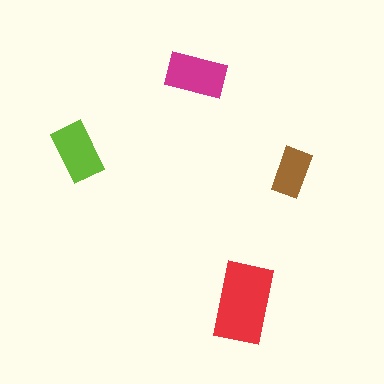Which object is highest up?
The magenta rectangle is topmost.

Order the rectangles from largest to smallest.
the red one, the magenta one, the lime one, the brown one.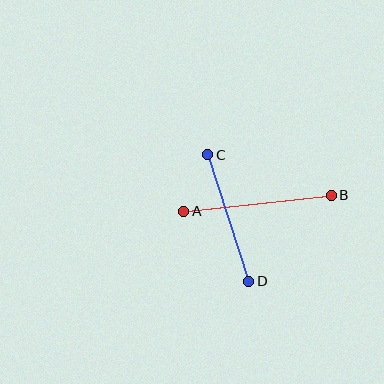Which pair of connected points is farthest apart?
Points A and B are farthest apart.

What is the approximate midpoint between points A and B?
The midpoint is at approximately (258, 203) pixels.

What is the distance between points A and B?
The distance is approximately 148 pixels.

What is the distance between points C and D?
The distance is approximately 133 pixels.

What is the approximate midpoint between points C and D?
The midpoint is at approximately (228, 218) pixels.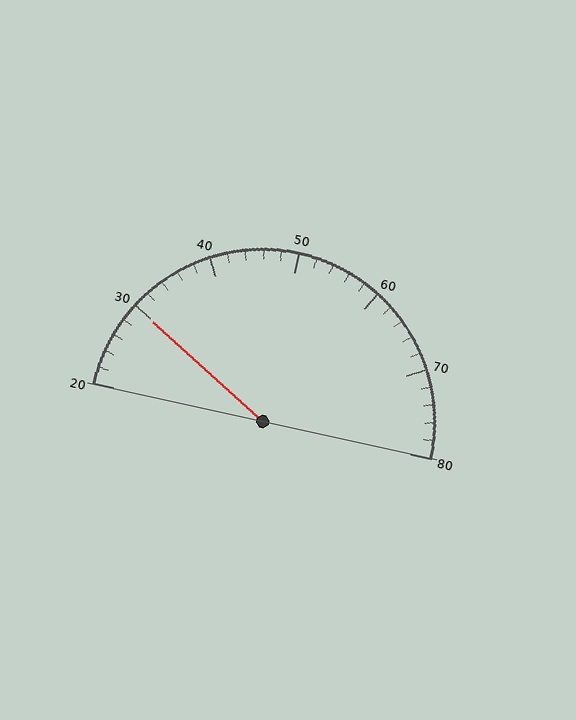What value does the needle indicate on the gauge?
The needle indicates approximately 30.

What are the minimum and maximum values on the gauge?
The gauge ranges from 20 to 80.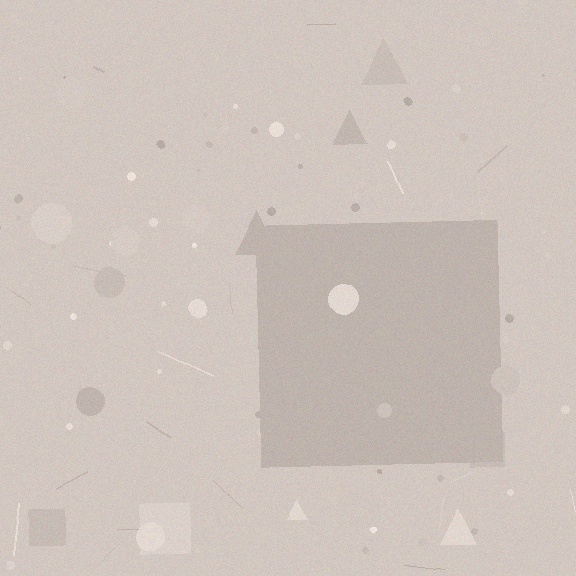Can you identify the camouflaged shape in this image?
The camouflaged shape is a square.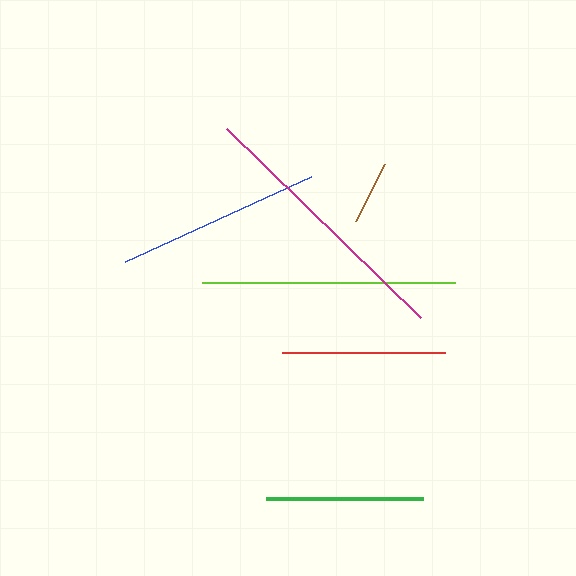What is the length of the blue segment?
The blue segment is approximately 204 pixels long.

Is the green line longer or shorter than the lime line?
The lime line is longer than the green line.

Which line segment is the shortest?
The brown line is the shortest at approximately 64 pixels.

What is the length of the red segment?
The red segment is approximately 163 pixels long.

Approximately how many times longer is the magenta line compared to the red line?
The magenta line is approximately 1.7 times the length of the red line.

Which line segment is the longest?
The magenta line is the longest at approximately 271 pixels.